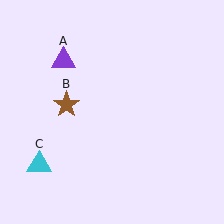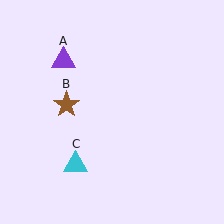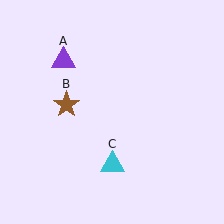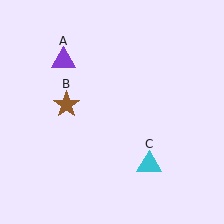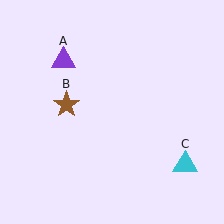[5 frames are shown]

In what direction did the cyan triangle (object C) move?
The cyan triangle (object C) moved right.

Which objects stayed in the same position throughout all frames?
Purple triangle (object A) and brown star (object B) remained stationary.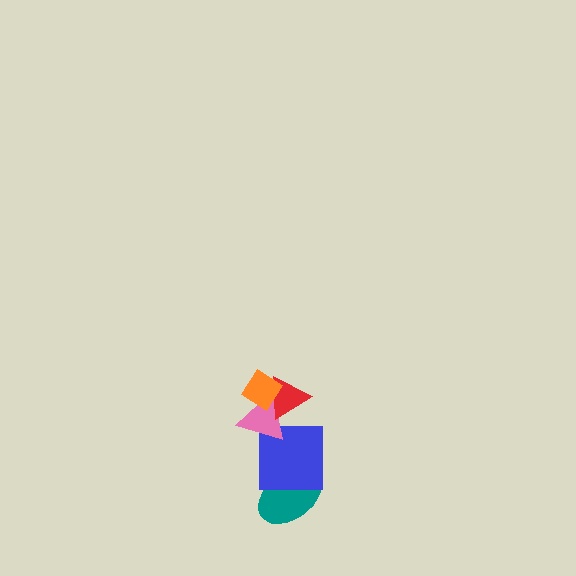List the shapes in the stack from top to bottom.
From top to bottom: the orange diamond, the red triangle, the pink triangle, the blue square, the teal ellipse.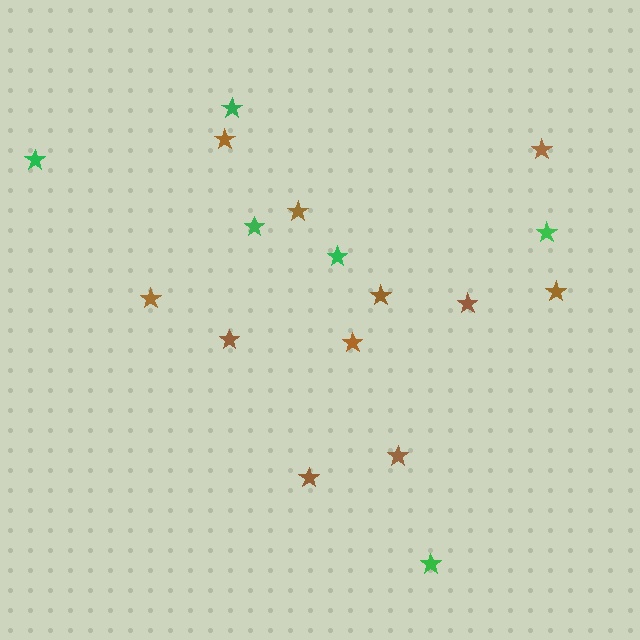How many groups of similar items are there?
There are 2 groups: one group of brown stars (11) and one group of green stars (6).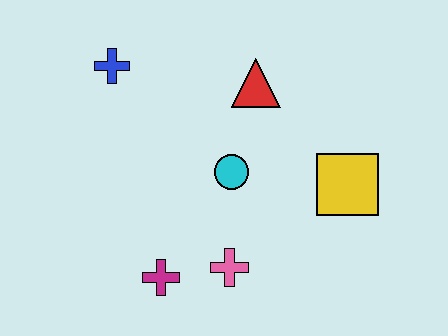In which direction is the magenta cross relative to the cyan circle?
The magenta cross is below the cyan circle.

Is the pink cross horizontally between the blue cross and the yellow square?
Yes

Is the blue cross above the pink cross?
Yes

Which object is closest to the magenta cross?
The pink cross is closest to the magenta cross.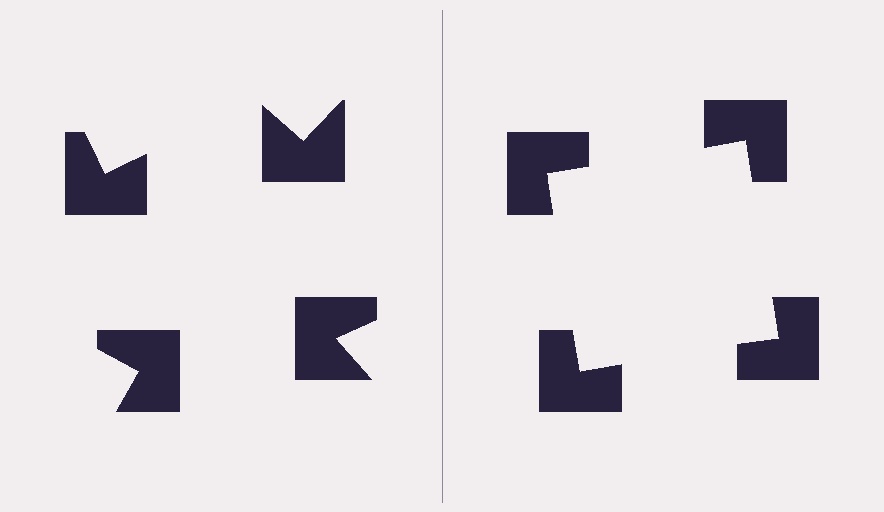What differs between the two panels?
The notched squares are positioned identically on both sides; only the wedge orientations differ. On the right they align to a square; on the left they are misaligned.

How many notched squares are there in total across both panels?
8 — 4 on each side.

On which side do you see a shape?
An illusory square appears on the right side. On the left side the wedge cuts are rotated, so no coherent shape forms.